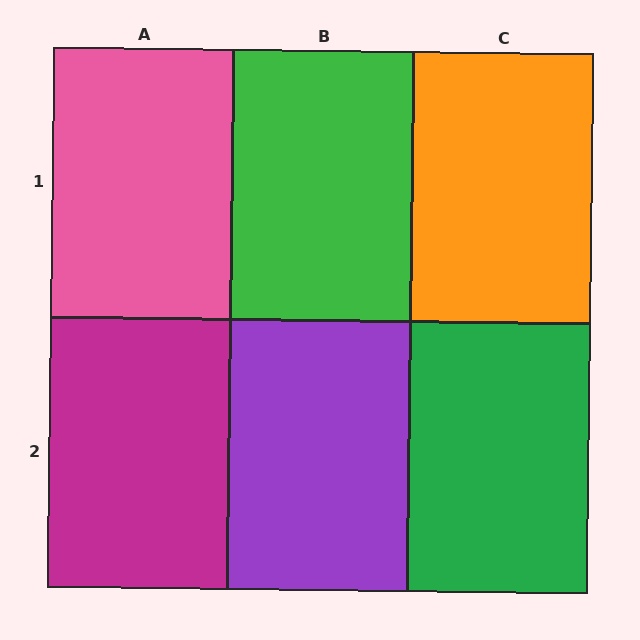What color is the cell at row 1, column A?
Pink.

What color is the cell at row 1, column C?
Orange.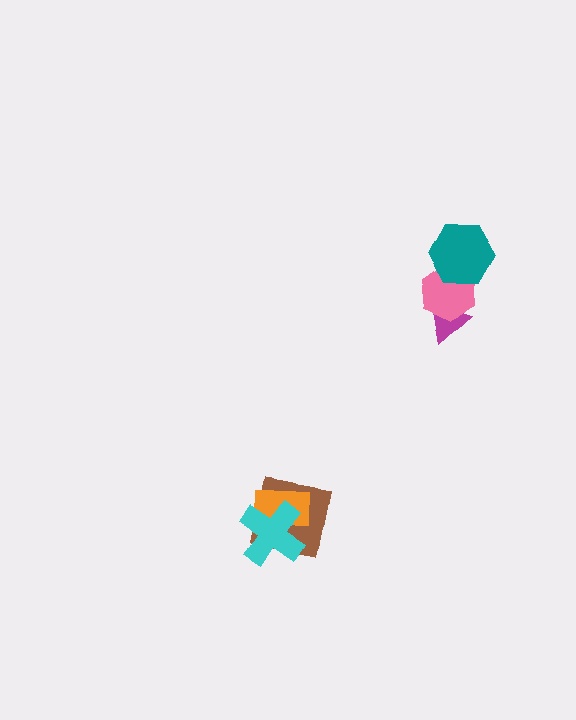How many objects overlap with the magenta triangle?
1 object overlaps with the magenta triangle.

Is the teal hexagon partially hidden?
No, no other shape covers it.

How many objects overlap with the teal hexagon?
1 object overlaps with the teal hexagon.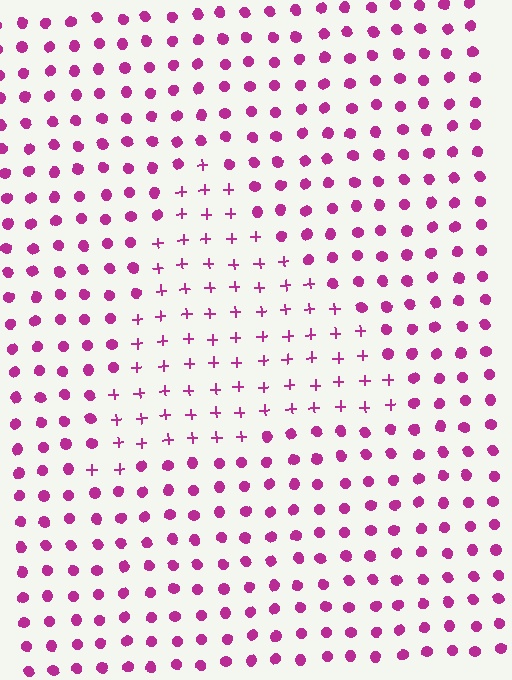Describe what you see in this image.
The image is filled with small magenta elements arranged in a uniform grid. A triangle-shaped region contains plus signs, while the surrounding area contains circles. The boundary is defined purely by the change in element shape.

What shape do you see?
I see a triangle.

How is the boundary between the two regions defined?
The boundary is defined by a change in element shape: plus signs inside vs. circles outside. All elements share the same color and spacing.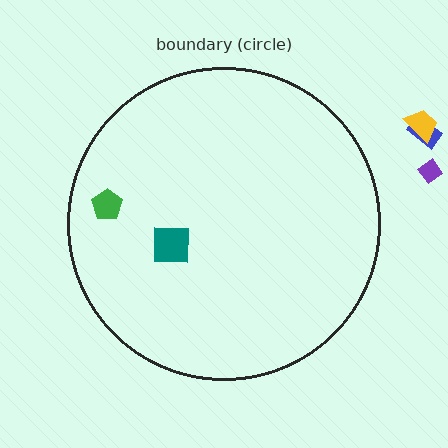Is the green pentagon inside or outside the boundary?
Inside.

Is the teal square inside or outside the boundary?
Inside.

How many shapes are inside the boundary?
2 inside, 3 outside.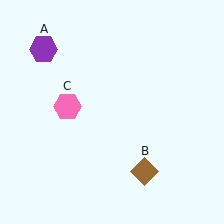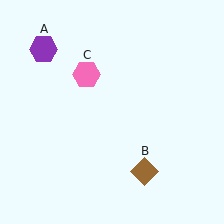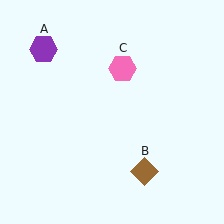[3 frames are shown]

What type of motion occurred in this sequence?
The pink hexagon (object C) rotated clockwise around the center of the scene.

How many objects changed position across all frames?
1 object changed position: pink hexagon (object C).